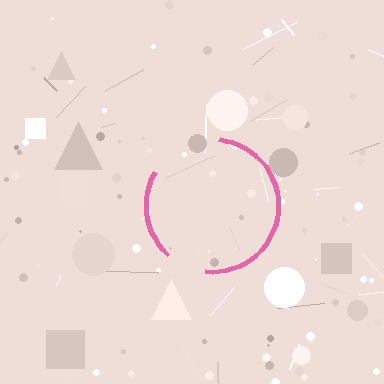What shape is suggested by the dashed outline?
The dashed outline suggests a circle.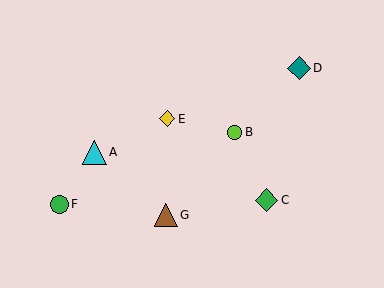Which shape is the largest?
The cyan triangle (labeled A) is the largest.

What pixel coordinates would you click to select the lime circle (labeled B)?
Click at (235, 132) to select the lime circle B.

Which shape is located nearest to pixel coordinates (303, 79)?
The teal diamond (labeled D) at (299, 68) is nearest to that location.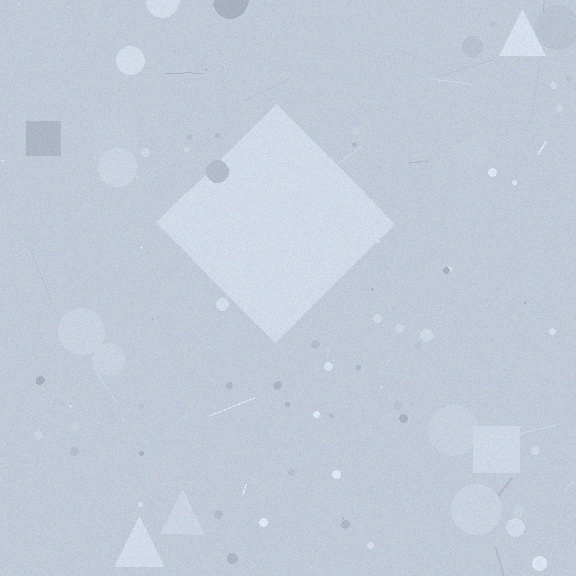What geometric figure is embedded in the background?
A diamond is embedded in the background.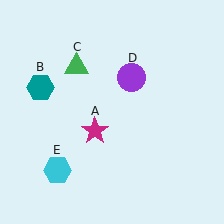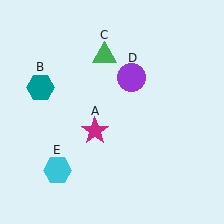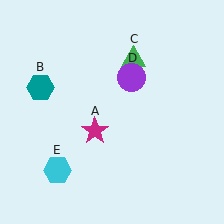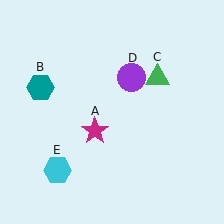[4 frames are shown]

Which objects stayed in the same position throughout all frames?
Magenta star (object A) and teal hexagon (object B) and purple circle (object D) and cyan hexagon (object E) remained stationary.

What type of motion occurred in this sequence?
The green triangle (object C) rotated clockwise around the center of the scene.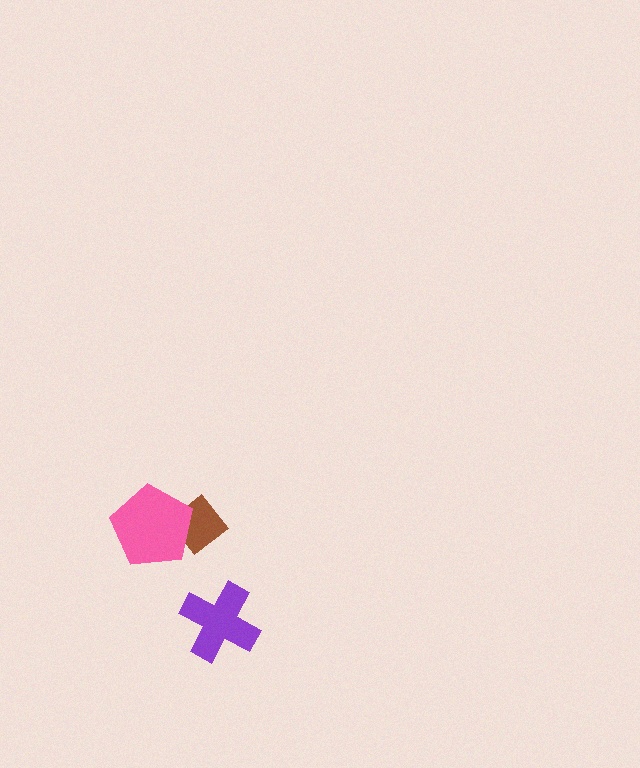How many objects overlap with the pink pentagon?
1 object overlaps with the pink pentagon.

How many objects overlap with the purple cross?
0 objects overlap with the purple cross.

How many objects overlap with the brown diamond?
1 object overlaps with the brown diamond.